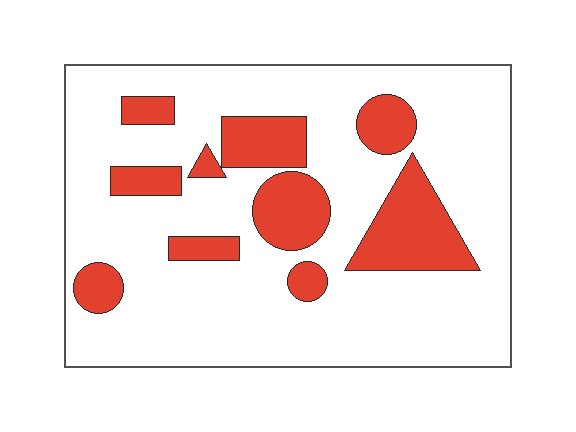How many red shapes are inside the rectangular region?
10.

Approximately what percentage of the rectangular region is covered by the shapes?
Approximately 20%.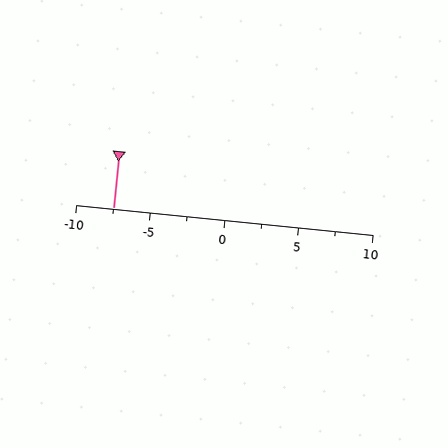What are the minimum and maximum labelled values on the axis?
The axis runs from -10 to 10.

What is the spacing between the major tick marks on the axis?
The major ticks are spaced 5 apart.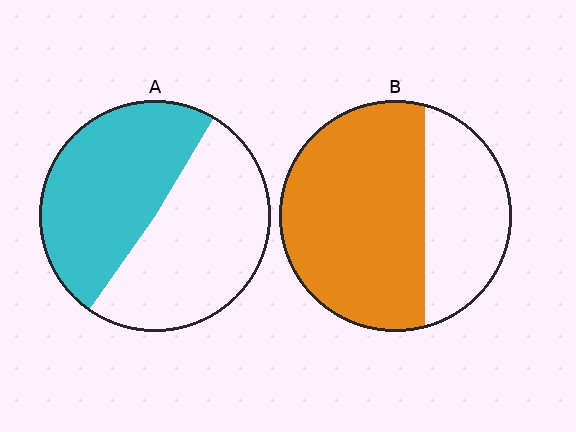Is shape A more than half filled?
Roughly half.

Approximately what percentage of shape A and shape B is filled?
A is approximately 50% and B is approximately 65%.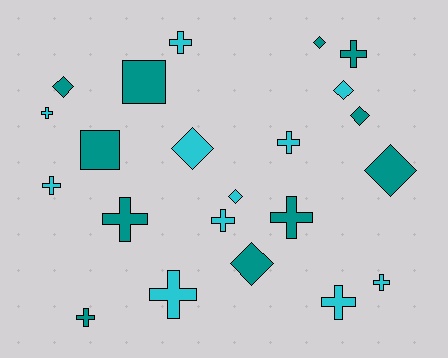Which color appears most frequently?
Teal, with 11 objects.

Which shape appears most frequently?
Cross, with 12 objects.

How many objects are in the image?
There are 22 objects.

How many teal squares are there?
There are 2 teal squares.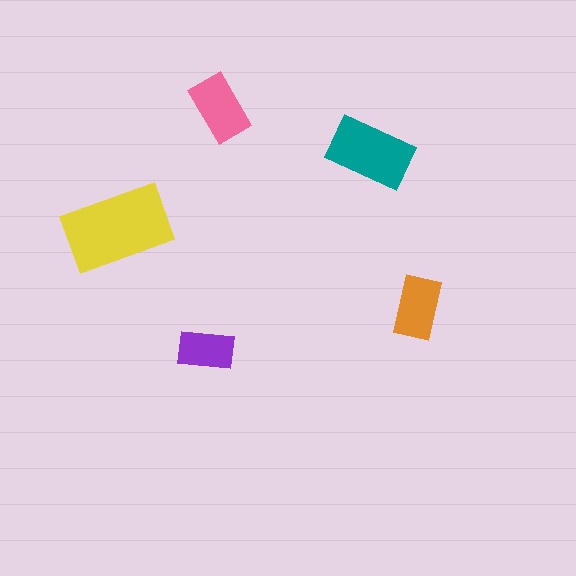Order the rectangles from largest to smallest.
the yellow one, the teal one, the pink one, the orange one, the purple one.